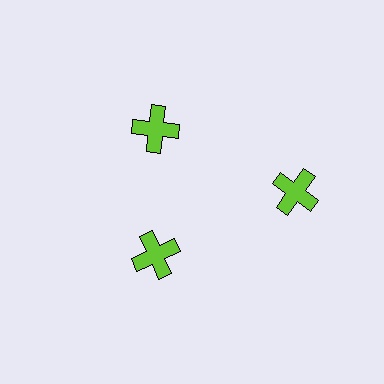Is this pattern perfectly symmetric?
No. The 3 lime crosses are arranged in a ring, but one element near the 3 o'clock position is pushed outward from the center, breaking the 3-fold rotational symmetry.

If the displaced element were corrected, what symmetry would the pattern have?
It would have 3-fold rotational symmetry — the pattern would map onto itself every 120 degrees.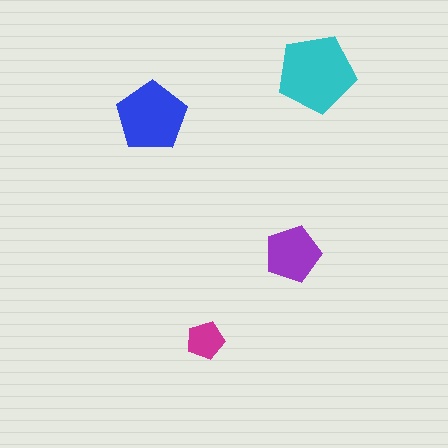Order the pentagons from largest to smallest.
the cyan one, the blue one, the purple one, the magenta one.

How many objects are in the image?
There are 4 objects in the image.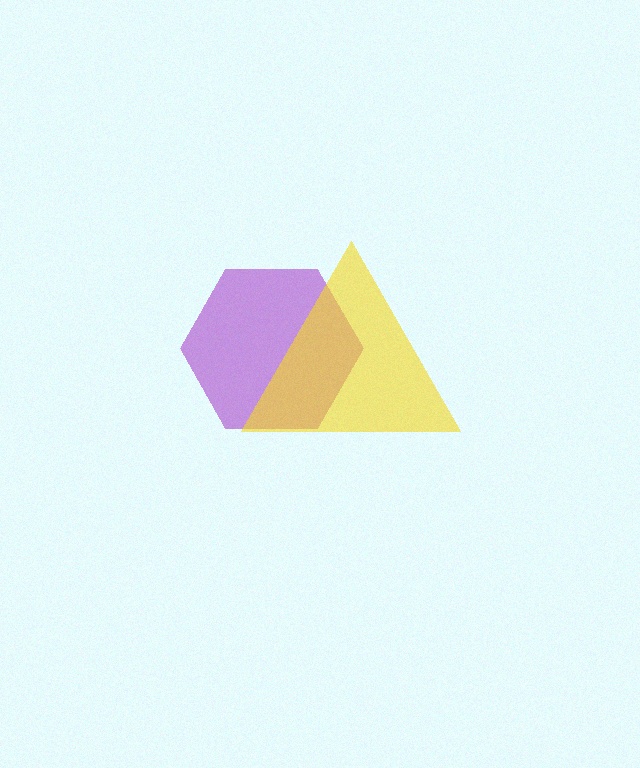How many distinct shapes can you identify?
There are 2 distinct shapes: a purple hexagon, a yellow triangle.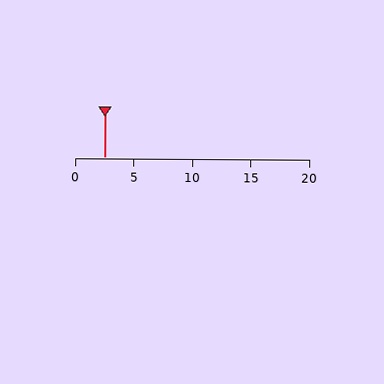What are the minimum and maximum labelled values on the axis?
The axis runs from 0 to 20.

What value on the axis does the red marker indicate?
The marker indicates approximately 2.5.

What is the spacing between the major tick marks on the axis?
The major ticks are spaced 5 apart.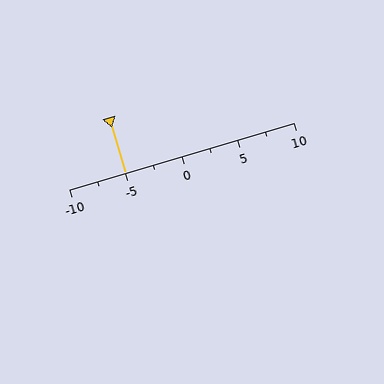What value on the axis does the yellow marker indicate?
The marker indicates approximately -5.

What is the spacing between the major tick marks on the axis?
The major ticks are spaced 5 apart.